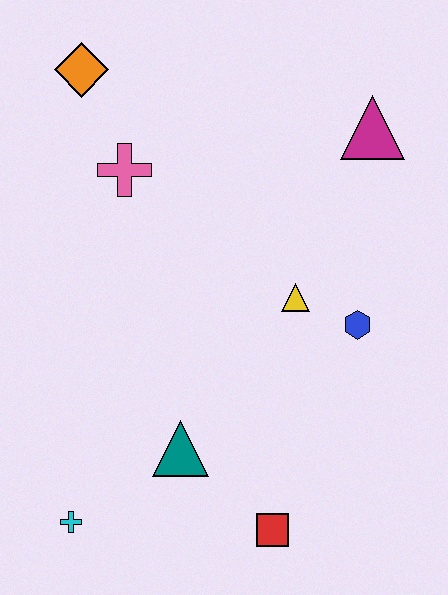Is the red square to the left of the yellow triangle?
Yes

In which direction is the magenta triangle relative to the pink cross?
The magenta triangle is to the right of the pink cross.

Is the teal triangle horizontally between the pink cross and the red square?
Yes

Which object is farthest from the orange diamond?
The red square is farthest from the orange diamond.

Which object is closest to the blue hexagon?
The yellow triangle is closest to the blue hexagon.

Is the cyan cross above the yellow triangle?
No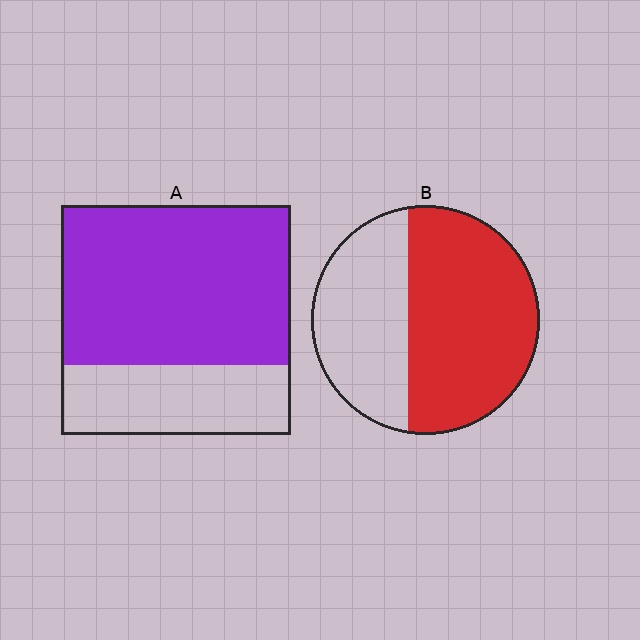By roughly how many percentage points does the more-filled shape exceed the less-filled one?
By roughly 10 percentage points (A over B).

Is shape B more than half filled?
Yes.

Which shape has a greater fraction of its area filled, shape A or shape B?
Shape A.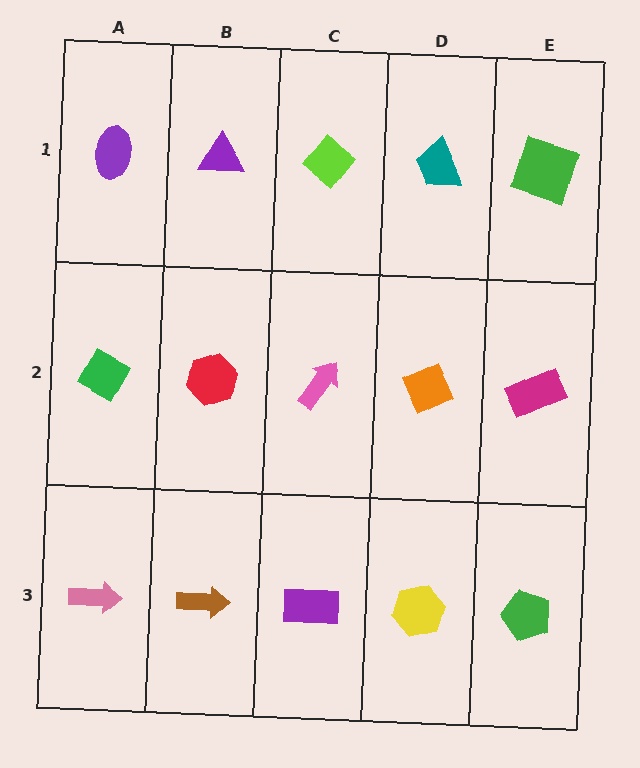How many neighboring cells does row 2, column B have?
4.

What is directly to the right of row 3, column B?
A purple rectangle.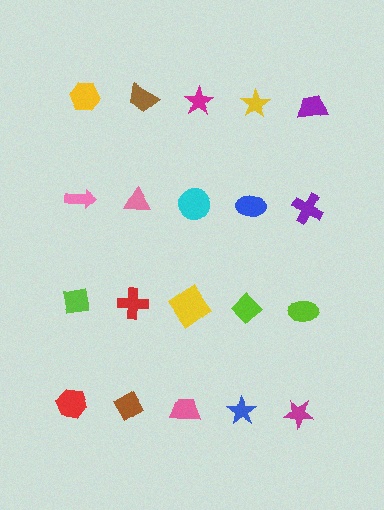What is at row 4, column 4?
A blue star.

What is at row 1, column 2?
A brown trapezoid.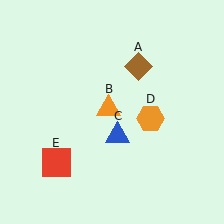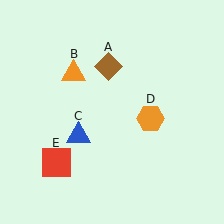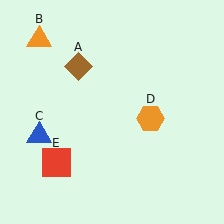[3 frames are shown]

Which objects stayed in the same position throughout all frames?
Orange hexagon (object D) and red square (object E) remained stationary.